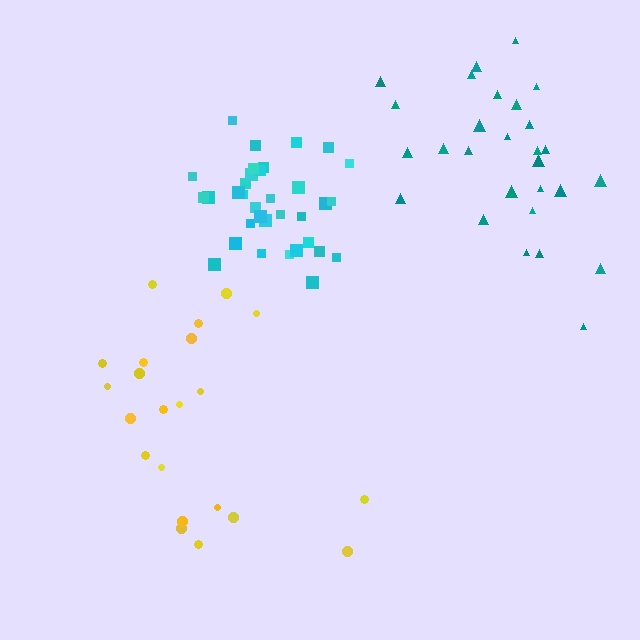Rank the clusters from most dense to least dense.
cyan, teal, yellow.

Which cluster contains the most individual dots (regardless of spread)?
Cyan (34).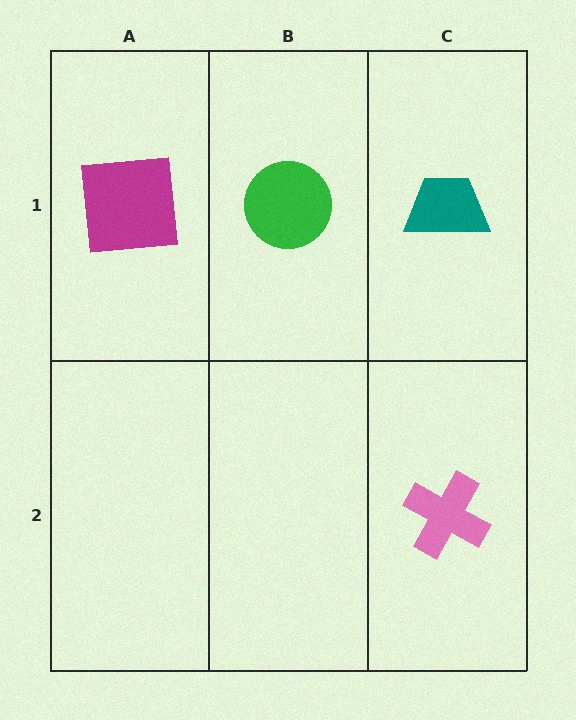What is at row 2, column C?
A pink cross.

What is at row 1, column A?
A magenta square.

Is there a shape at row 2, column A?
No, that cell is empty.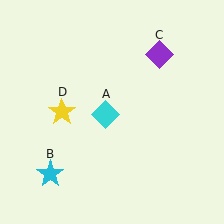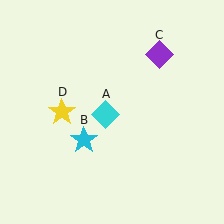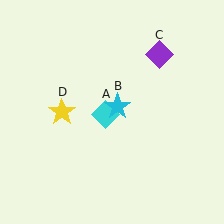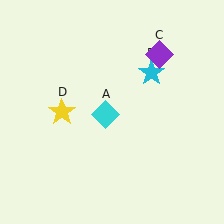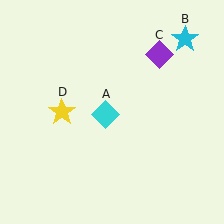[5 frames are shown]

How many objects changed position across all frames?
1 object changed position: cyan star (object B).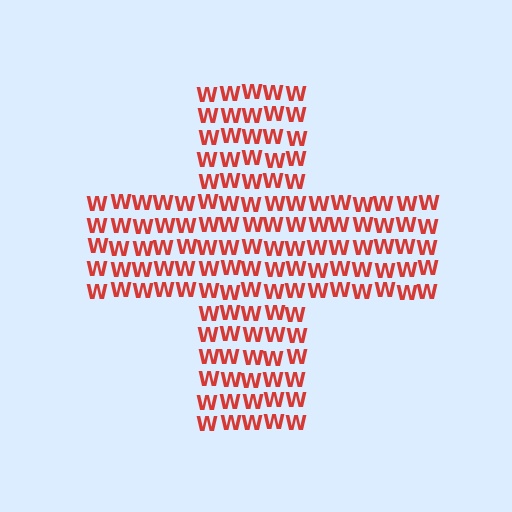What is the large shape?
The large shape is a cross.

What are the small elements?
The small elements are letter W's.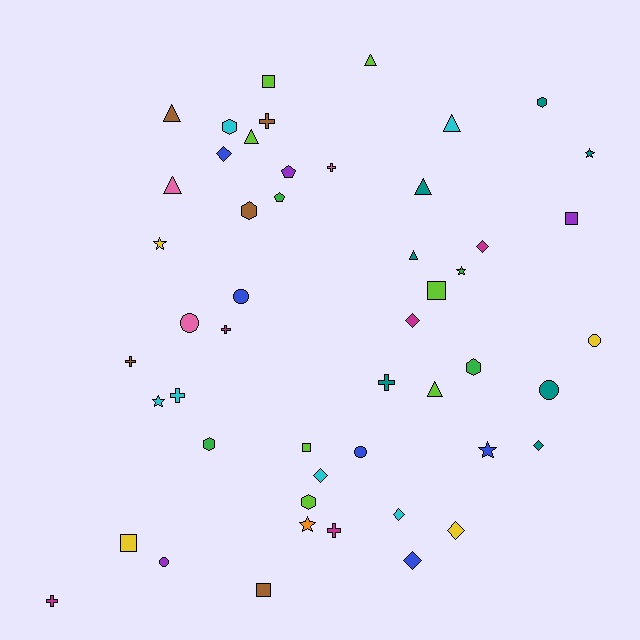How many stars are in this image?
There are 6 stars.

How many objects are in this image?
There are 50 objects.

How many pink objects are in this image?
There are 3 pink objects.